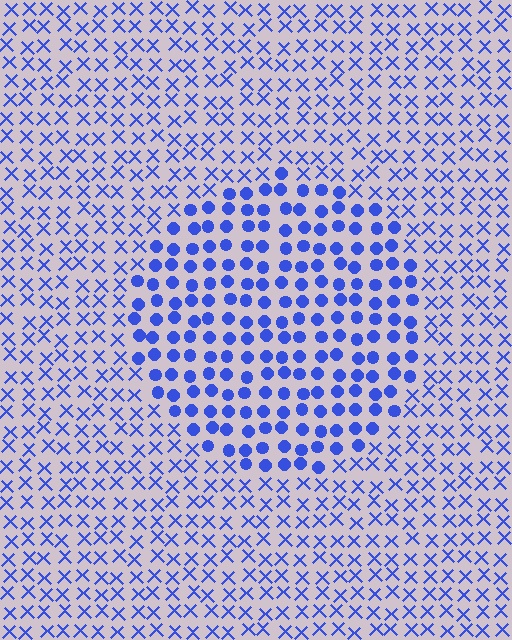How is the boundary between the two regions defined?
The boundary is defined by a change in element shape: circles inside vs. X marks outside. All elements share the same color and spacing.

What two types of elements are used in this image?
The image uses circles inside the circle region and X marks outside it.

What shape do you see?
I see a circle.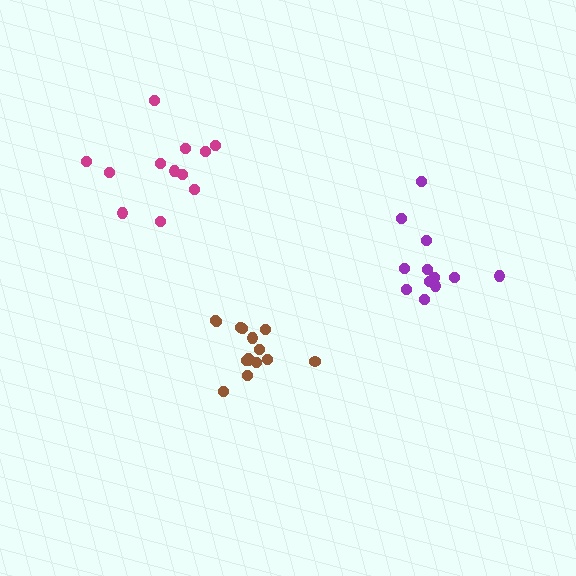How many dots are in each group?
Group 1: 15 dots, Group 2: 12 dots, Group 3: 12 dots (39 total).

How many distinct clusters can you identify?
There are 3 distinct clusters.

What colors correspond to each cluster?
The clusters are colored: brown, purple, magenta.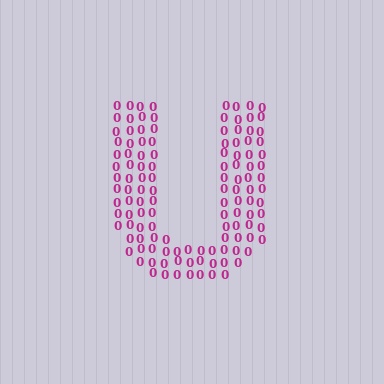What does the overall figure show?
The overall figure shows the letter U.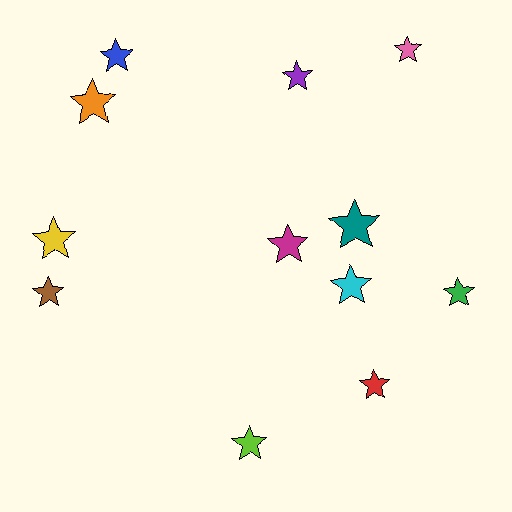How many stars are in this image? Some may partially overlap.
There are 12 stars.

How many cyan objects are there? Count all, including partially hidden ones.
There is 1 cyan object.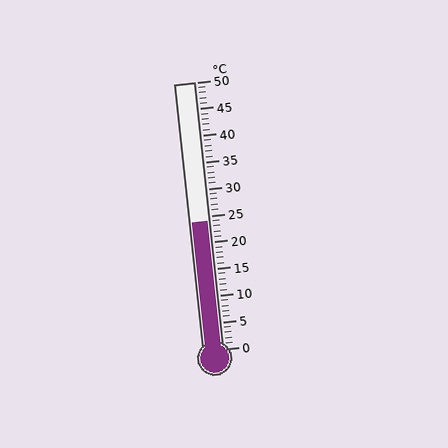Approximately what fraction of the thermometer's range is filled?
The thermometer is filled to approximately 50% of its range.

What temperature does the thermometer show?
The thermometer shows approximately 24°C.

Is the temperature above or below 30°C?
The temperature is below 30°C.